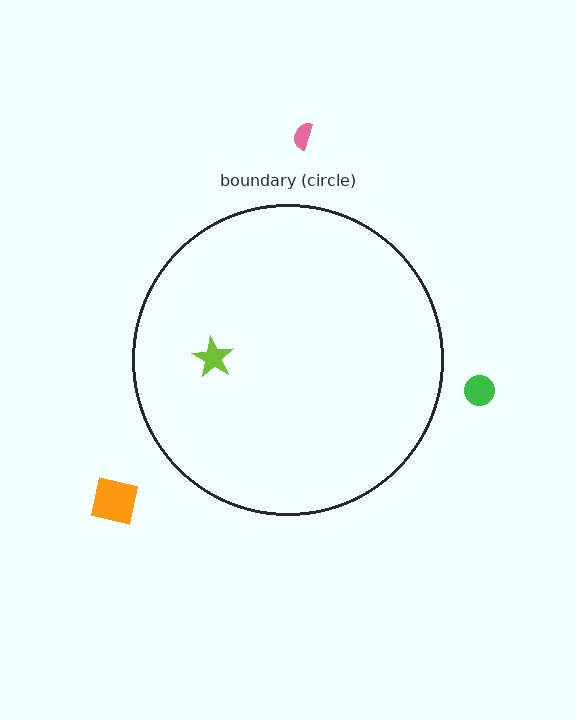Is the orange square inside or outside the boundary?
Outside.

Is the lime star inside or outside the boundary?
Inside.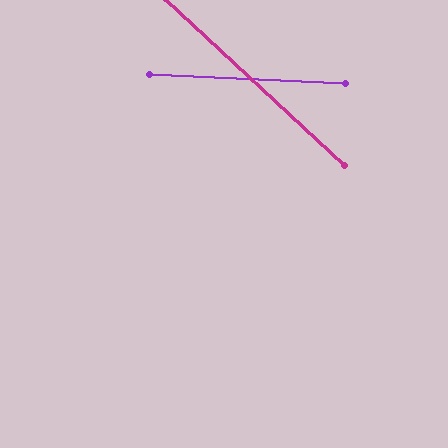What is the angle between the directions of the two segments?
Approximately 40 degrees.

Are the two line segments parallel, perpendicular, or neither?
Neither parallel nor perpendicular — they differ by about 40°.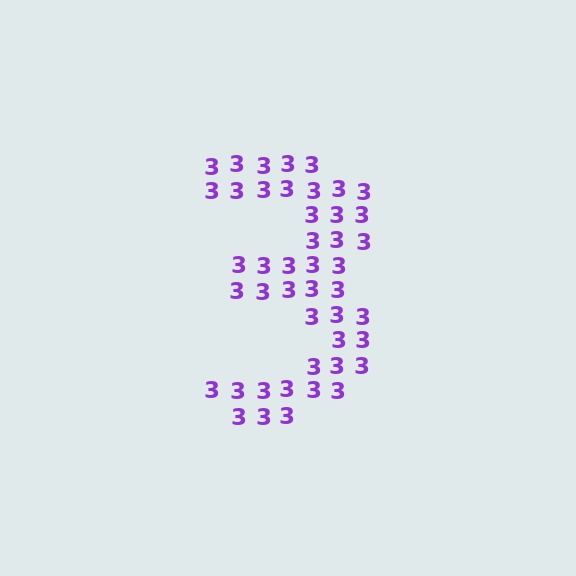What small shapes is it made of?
It is made of small digit 3's.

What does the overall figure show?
The overall figure shows the digit 3.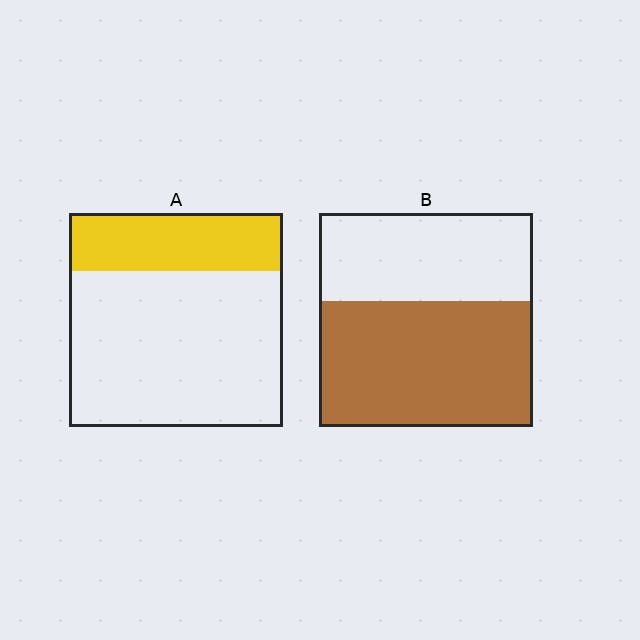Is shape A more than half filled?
No.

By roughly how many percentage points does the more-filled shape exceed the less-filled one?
By roughly 30 percentage points (B over A).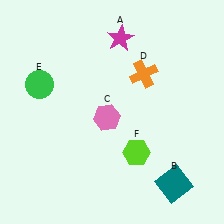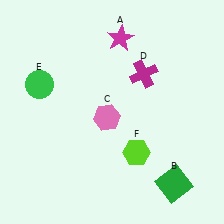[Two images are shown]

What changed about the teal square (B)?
In Image 1, B is teal. In Image 2, it changed to green.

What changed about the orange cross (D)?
In Image 1, D is orange. In Image 2, it changed to magenta.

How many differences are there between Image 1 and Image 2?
There are 2 differences between the two images.